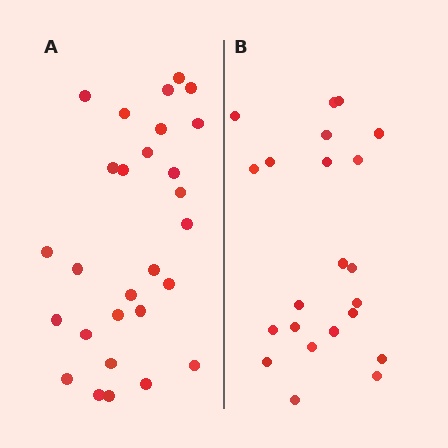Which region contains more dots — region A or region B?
Region A (the left region) has more dots.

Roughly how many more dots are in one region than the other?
Region A has about 6 more dots than region B.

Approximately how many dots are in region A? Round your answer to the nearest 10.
About 30 dots. (The exact count is 28, which rounds to 30.)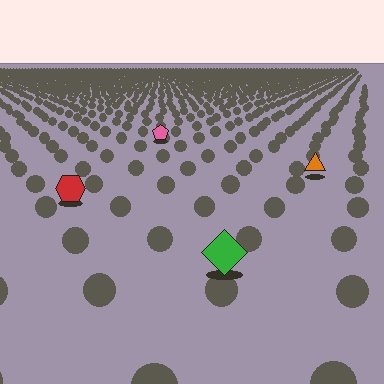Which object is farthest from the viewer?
The pink pentagon is farthest from the viewer. It appears smaller and the ground texture around it is denser.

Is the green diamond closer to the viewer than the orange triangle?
Yes. The green diamond is closer — you can tell from the texture gradient: the ground texture is coarser near it.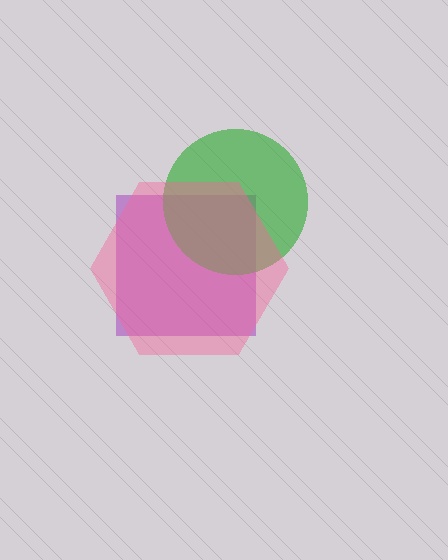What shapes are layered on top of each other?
The layered shapes are: a purple square, a green circle, a pink hexagon.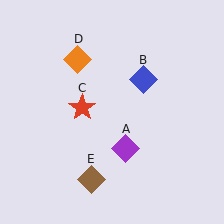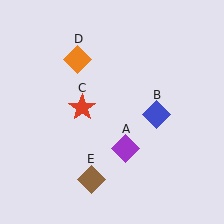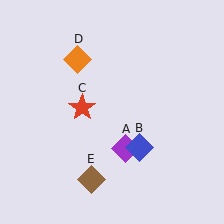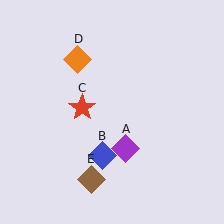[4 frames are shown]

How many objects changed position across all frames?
1 object changed position: blue diamond (object B).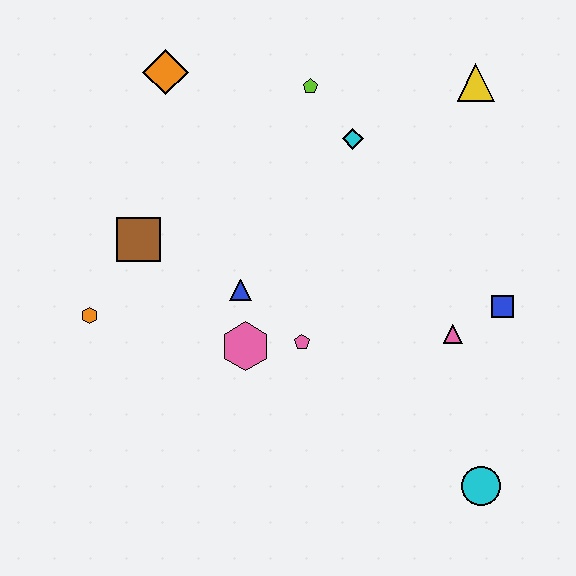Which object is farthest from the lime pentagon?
The cyan circle is farthest from the lime pentagon.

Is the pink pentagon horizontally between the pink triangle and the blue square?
No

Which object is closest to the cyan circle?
The pink triangle is closest to the cyan circle.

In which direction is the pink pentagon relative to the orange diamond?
The pink pentagon is below the orange diamond.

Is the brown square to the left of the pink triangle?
Yes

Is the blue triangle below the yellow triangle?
Yes